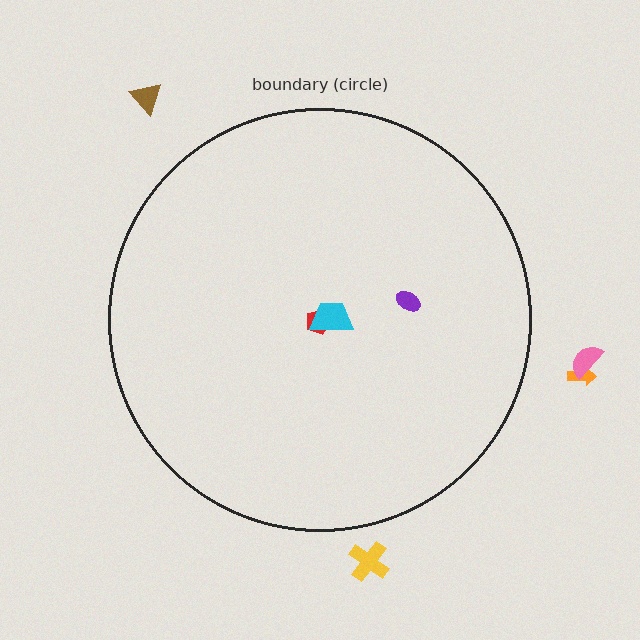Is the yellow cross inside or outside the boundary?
Outside.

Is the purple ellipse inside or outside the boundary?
Inside.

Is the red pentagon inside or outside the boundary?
Inside.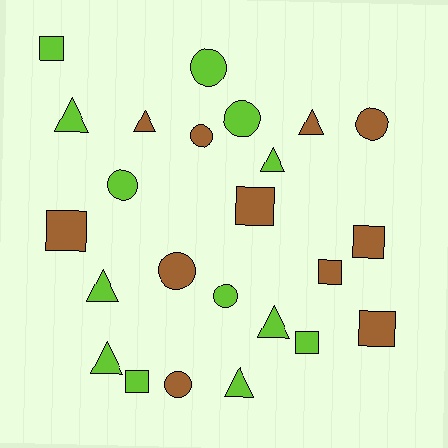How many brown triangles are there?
There are 2 brown triangles.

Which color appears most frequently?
Lime, with 13 objects.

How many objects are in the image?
There are 24 objects.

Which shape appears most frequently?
Triangle, with 8 objects.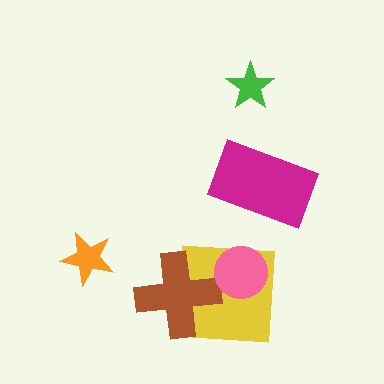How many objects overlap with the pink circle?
1 object overlaps with the pink circle.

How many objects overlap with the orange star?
0 objects overlap with the orange star.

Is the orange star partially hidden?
No, no other shape covers it.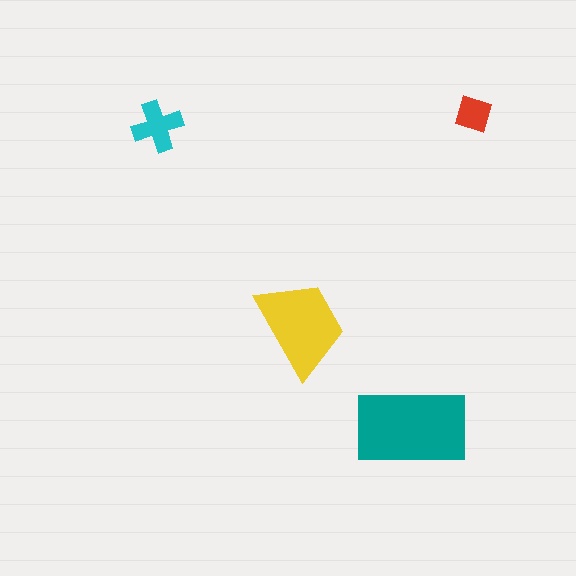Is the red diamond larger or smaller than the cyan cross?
Smaller.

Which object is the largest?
The teal rectangle.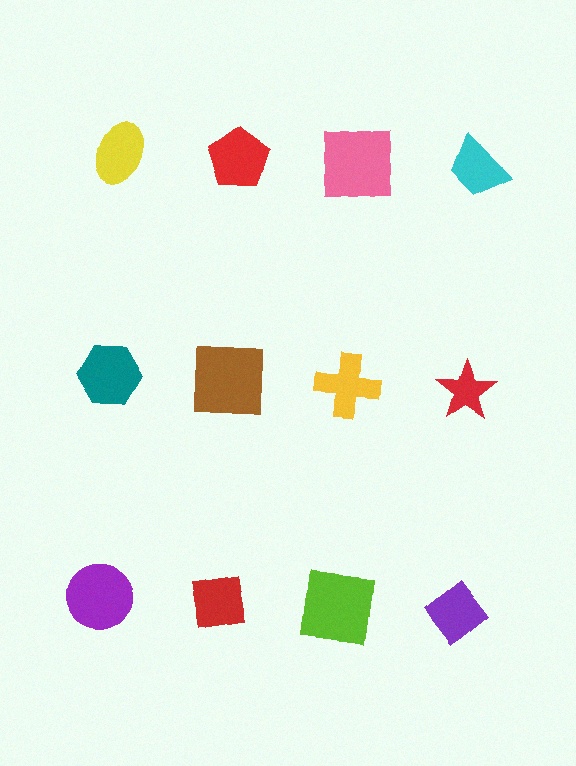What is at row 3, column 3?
A lime square.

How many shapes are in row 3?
4 shapes.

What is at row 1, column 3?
A pink square.